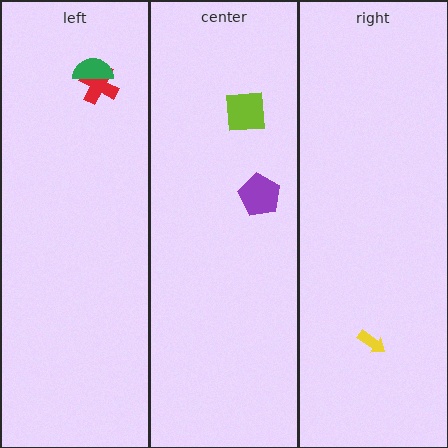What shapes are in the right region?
The yellow arrow.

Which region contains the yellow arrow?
The right region.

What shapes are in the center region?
The lime square, the purple pentagon.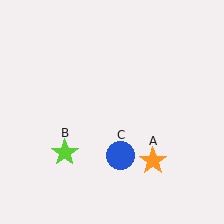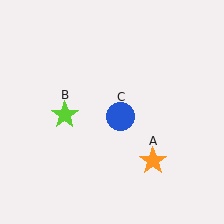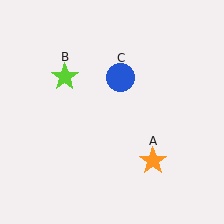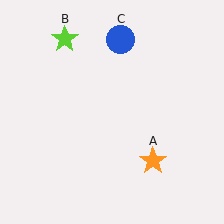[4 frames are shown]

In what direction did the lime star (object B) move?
The lime star (object B) moved up.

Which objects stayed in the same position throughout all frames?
Orange star (object A) remained stationary.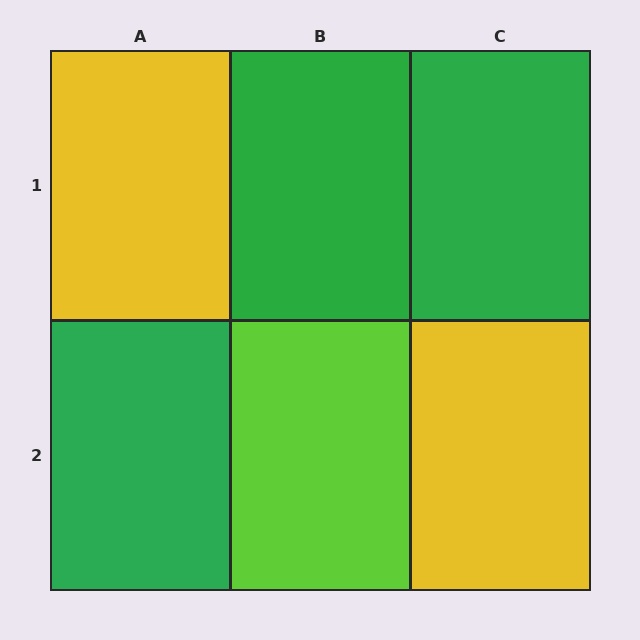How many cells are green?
3 cells are green.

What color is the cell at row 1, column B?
Green.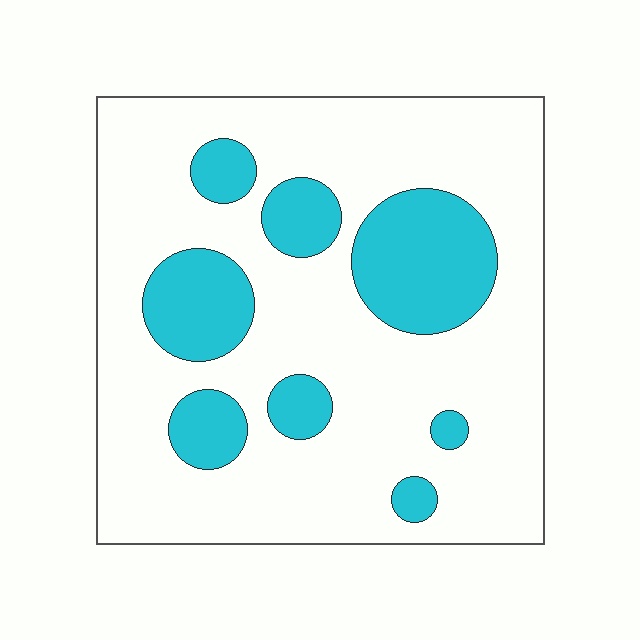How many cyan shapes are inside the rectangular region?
8.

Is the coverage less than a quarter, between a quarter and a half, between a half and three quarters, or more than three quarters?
Less than a quarter.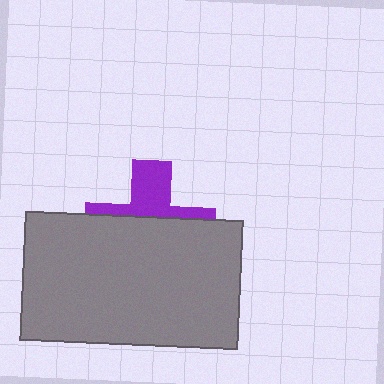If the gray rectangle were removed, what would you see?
You would see the complete purple cross.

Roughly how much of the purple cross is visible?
A small part of it is visible (roughly 35%).